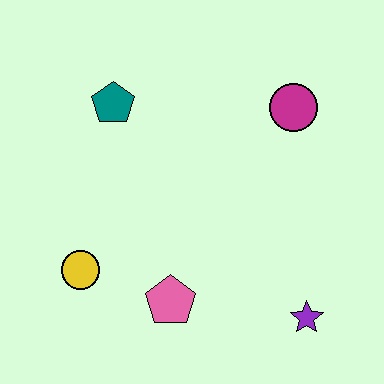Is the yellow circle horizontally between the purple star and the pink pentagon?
No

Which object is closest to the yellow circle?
The pink pentagon is closest to the yellow circle.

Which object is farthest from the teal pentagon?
The purple star is farthest from the teal pentagon.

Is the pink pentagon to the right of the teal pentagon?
Yes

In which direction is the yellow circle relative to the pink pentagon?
The yellow circle is to the left of the pink pentagon.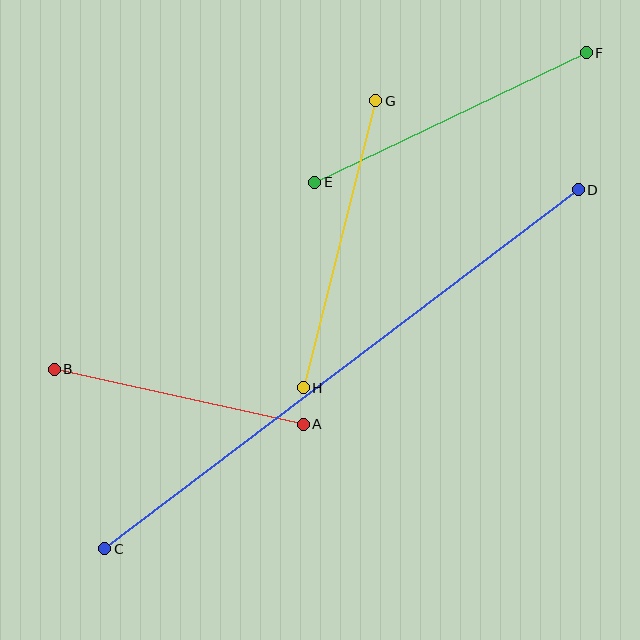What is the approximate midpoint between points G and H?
The midpoint is at approximately (340, 244) pixels.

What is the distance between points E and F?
The distance is approximately 300 pixels.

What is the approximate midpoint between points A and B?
The midpoint is at approximately (179, 397) pixels.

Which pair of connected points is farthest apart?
Points C and D are farthest apart.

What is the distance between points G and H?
The distance is approximately 296 pixels.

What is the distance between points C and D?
The distance is approximately 594 pixels.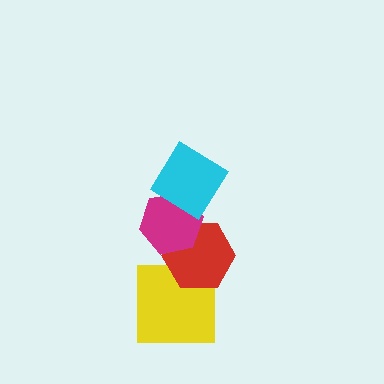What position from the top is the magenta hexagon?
The magenta hexagon is 2nd from the top.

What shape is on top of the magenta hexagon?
The cyan diamond is on top of the magenta hexagon.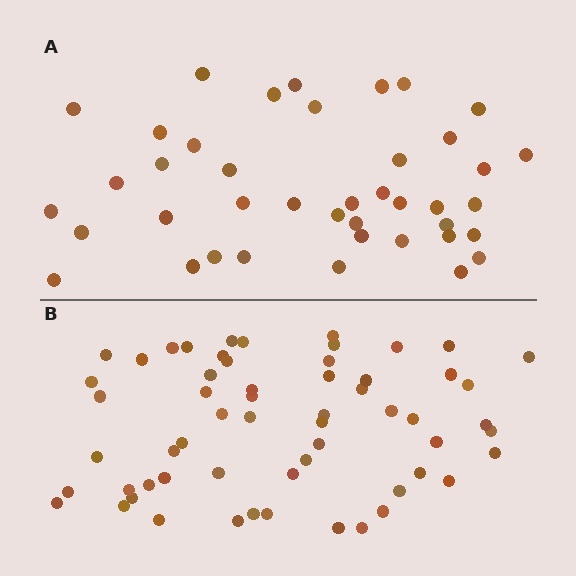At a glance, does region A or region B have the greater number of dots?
Region B (the bottom region) has more dots.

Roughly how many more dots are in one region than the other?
Region B has approximately 20 more dots than region A.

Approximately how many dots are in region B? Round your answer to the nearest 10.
About 60 dots. (The exact count is 59, which rounds to 60.)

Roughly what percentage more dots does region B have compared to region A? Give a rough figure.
About 45% more.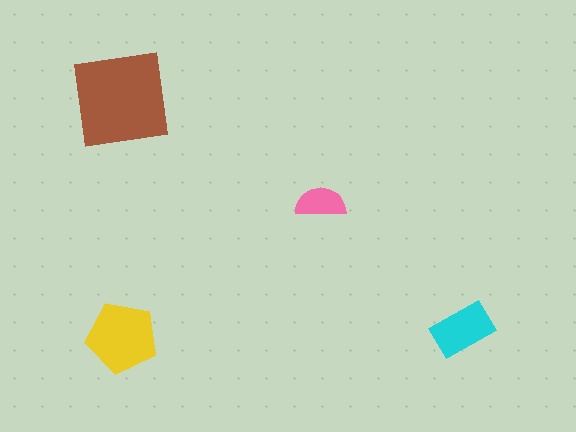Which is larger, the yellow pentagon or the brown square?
The brown square.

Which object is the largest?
The brown square.